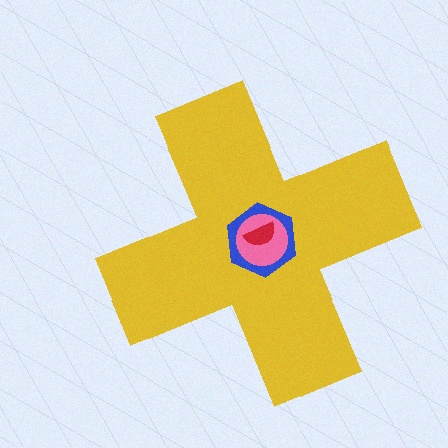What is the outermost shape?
The yellow cross.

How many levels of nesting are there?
4.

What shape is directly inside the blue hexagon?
The pink circle.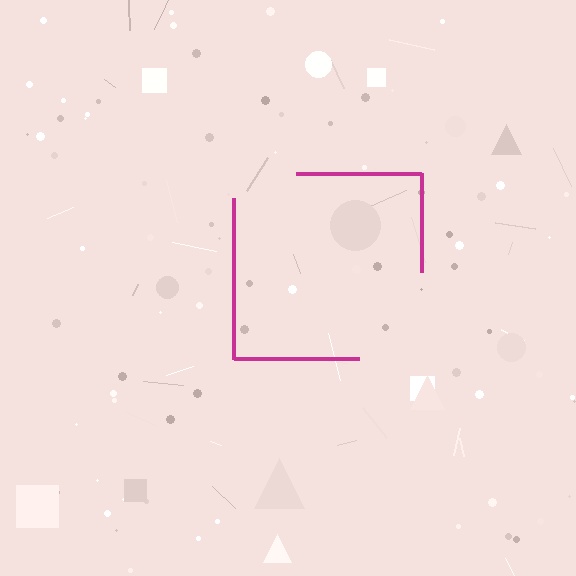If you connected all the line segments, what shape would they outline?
They would outline a square.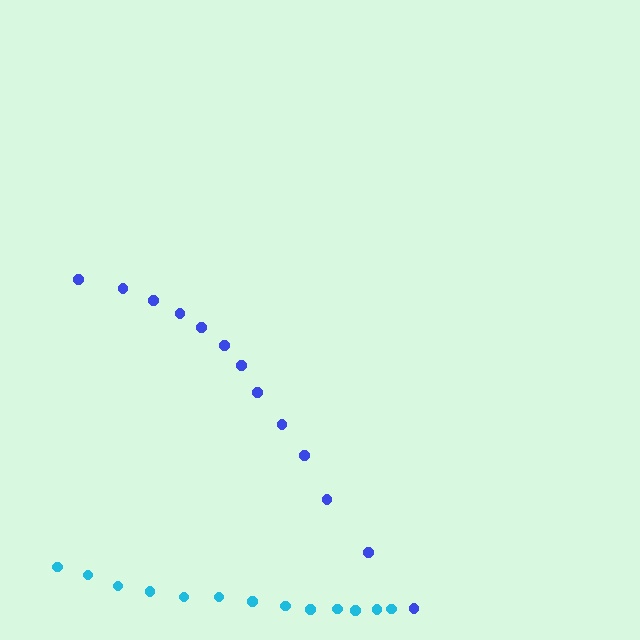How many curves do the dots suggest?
There are 2 distinct paths.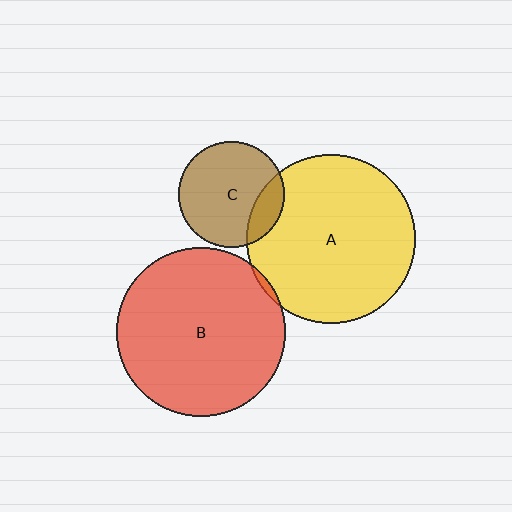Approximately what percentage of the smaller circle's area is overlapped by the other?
Approximately 20%.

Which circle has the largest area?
Circle A (yellow).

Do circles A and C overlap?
Yes.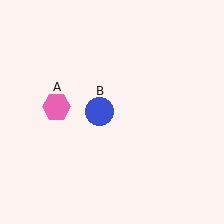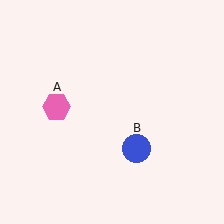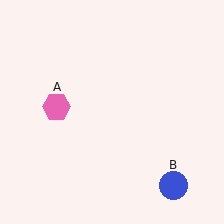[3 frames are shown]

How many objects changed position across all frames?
1 object changed position: blue circle (object B).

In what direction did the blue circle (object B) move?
The blue circle (object B) moved down and to the right.